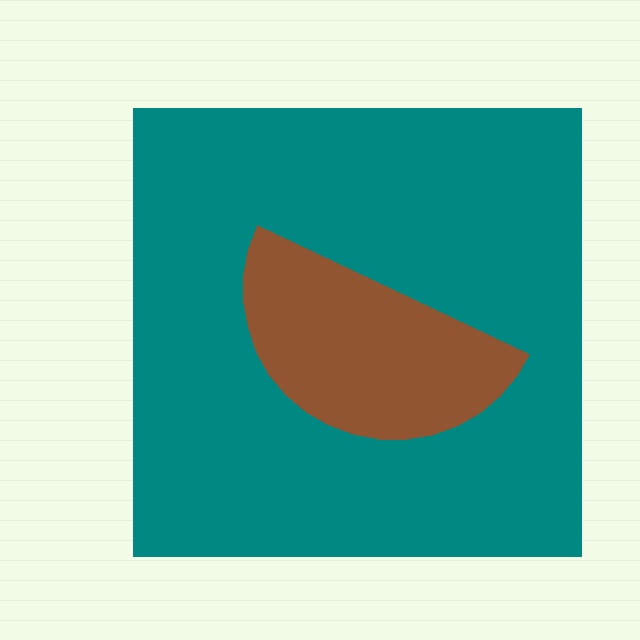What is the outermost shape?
The teal square.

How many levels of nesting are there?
2.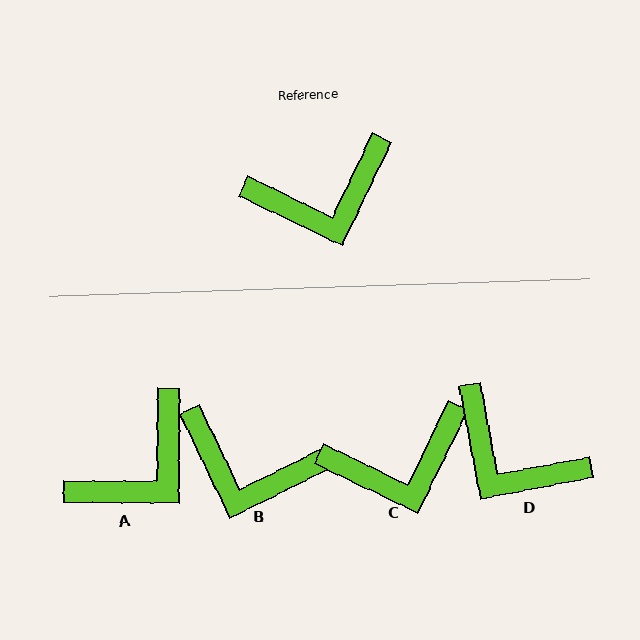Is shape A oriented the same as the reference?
No, it is off by about 26 degrees.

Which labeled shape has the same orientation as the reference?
C.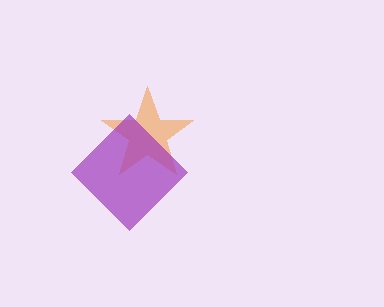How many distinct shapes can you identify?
There are 2 distinct shapes: an orange star, a purple diamond.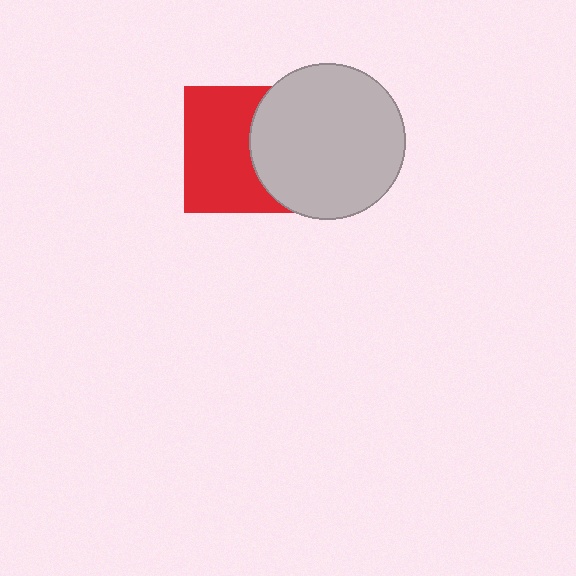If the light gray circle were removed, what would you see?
You would see the complete red square.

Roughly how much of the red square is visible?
About half of it is visible (roughly 60%).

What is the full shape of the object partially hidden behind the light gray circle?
The partially hidden object is a red square.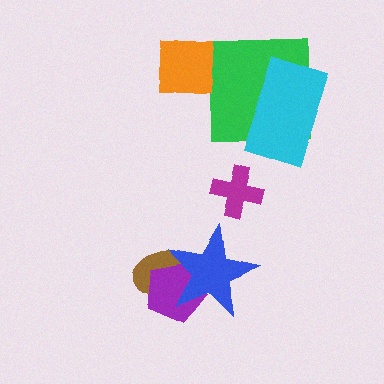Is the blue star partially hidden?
No, no other shape covers it.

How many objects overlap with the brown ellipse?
2 objects overlap with the brown ellipse.